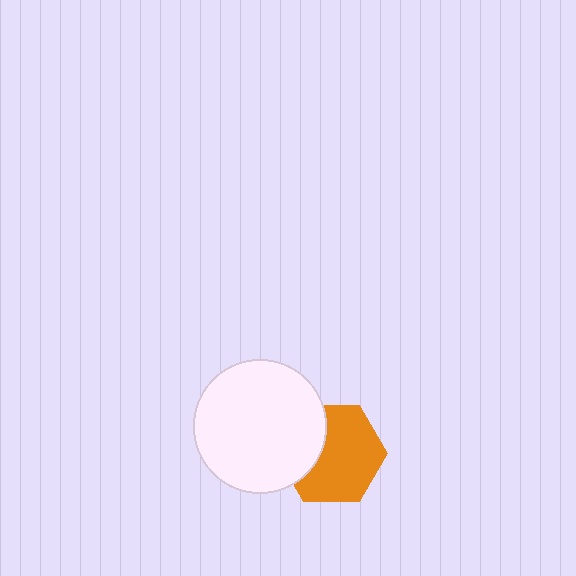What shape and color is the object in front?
The object in front is a white circle.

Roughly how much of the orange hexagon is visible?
Most of it is visible (roughly 68%).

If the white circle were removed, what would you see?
You would see the complete orange hexagon.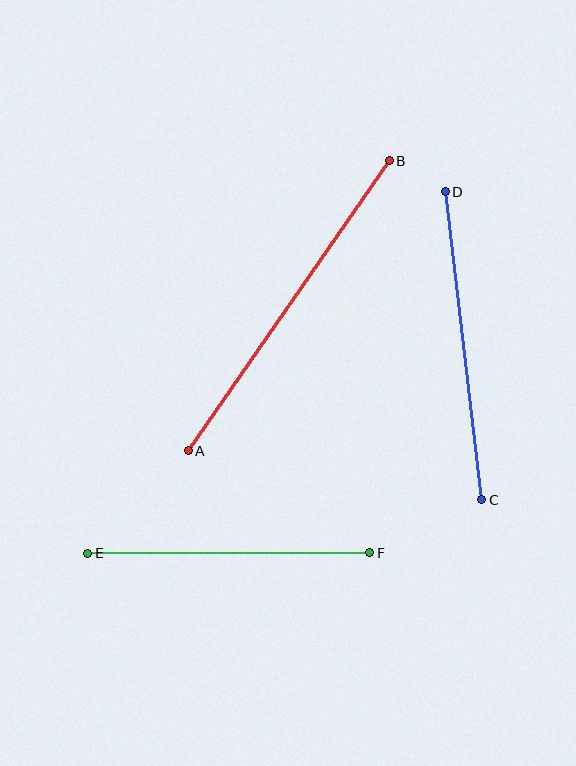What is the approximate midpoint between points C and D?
The midpoint is at approximately (463, 346) pixels.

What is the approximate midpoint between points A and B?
The midpoint is at approximately (289, 306) pixels.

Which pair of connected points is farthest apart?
Points A and B are farthest apart.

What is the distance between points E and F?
The distance is approximately 282 pixels.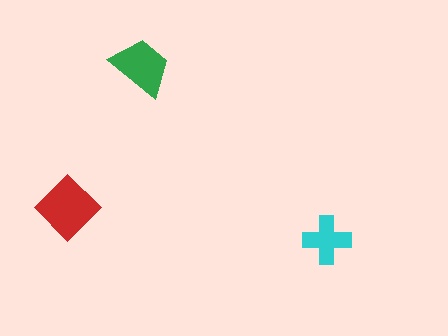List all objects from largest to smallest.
The red diamond, the green trapezoid, the cyan cross.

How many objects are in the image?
There are 3 objects in the image.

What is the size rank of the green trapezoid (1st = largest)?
2nd.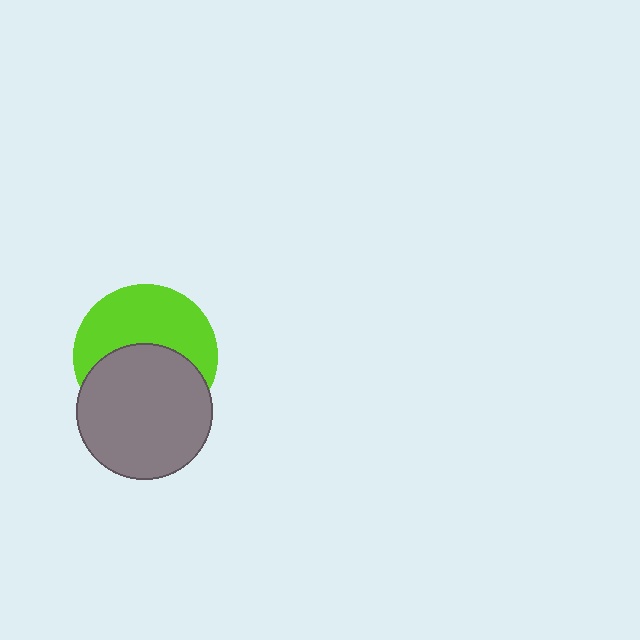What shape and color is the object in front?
The object in front is a gray circle.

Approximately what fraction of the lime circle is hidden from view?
Roughly 49% of the lime circle is hidden behind the gray circle.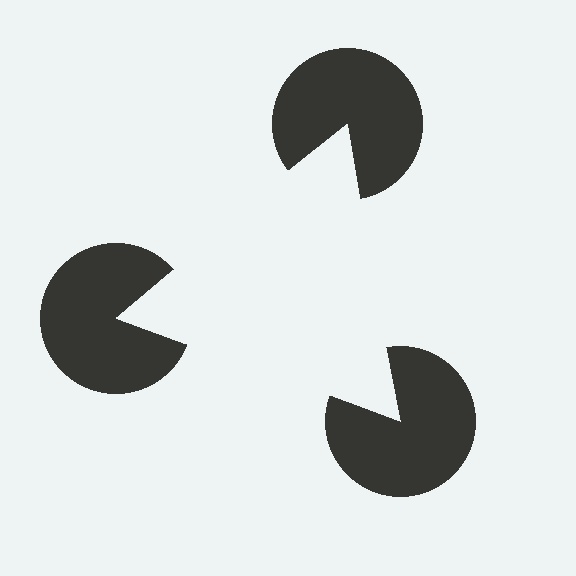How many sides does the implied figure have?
3 sides.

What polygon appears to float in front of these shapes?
An illusory triangle — its edges are inferred from the aligned wedge cuts in the pac-man discs, not physically drawn.